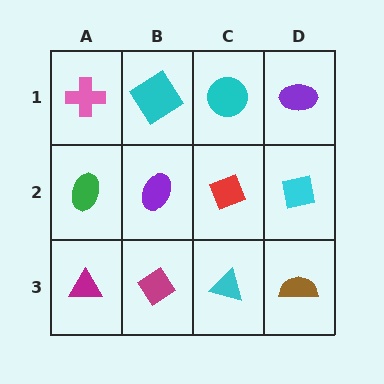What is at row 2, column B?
A purple ellipse.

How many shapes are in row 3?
4 shapes.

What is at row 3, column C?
A cyan triangle.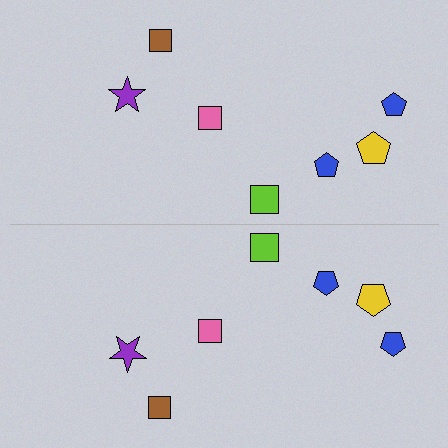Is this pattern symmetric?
Yes, this pattern has bilateral (reflection) symmetry.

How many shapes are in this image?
There are 14 shapes in this image.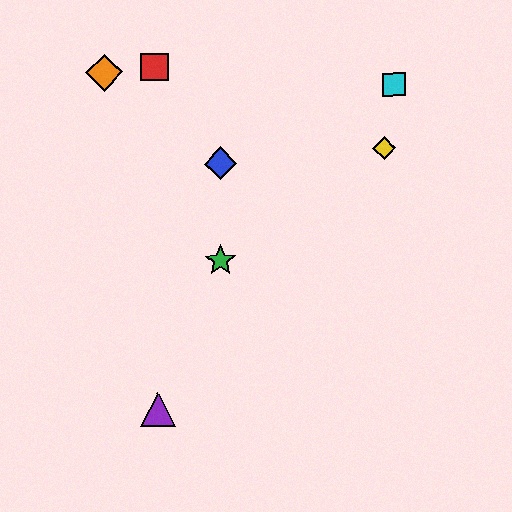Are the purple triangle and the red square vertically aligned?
Yes, both are at x≈158.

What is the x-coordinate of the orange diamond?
The orange diamond is at x≈104.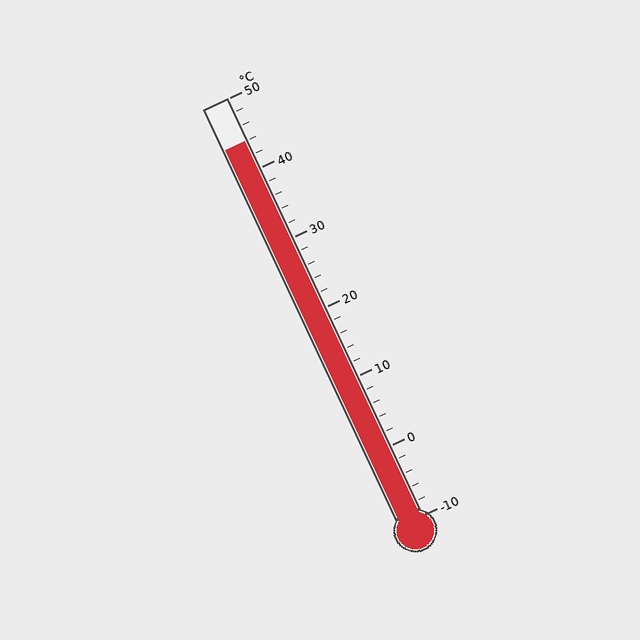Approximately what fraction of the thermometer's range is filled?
The thermometer is filled to approximately 90% of its range.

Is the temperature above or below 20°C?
The temperature is above 20°C.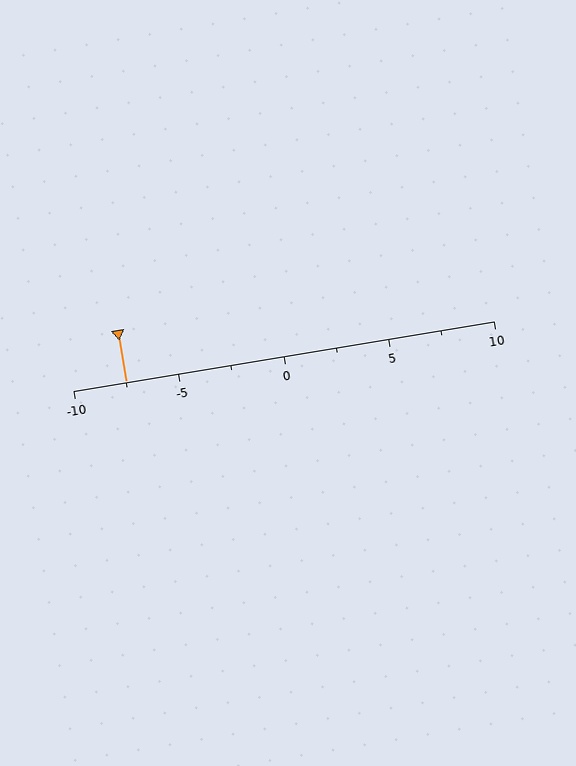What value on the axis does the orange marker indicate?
The marker indicates approximately -7.5.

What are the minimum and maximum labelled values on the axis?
The axis runs from -10 to 10.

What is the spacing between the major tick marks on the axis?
The major ticks are spaced 5 apart.